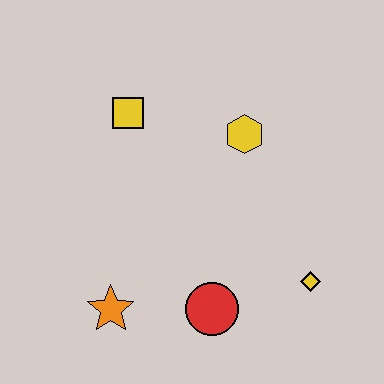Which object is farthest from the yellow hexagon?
The orange star is farthest from the yellow hexagon.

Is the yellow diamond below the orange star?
No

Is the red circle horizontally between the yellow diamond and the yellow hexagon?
No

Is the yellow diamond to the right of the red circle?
Yes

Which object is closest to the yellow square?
The yellow hexagon is closest to the yellow square.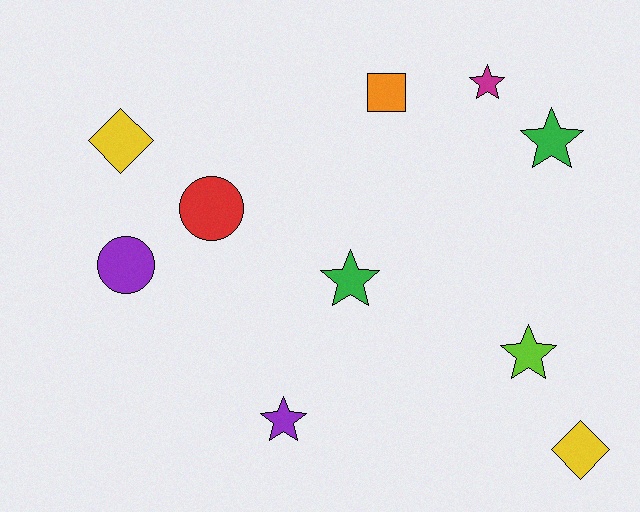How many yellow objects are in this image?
There are 2 yellow objects.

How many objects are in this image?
There are 10 objects.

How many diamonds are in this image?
There are 2 diamonds.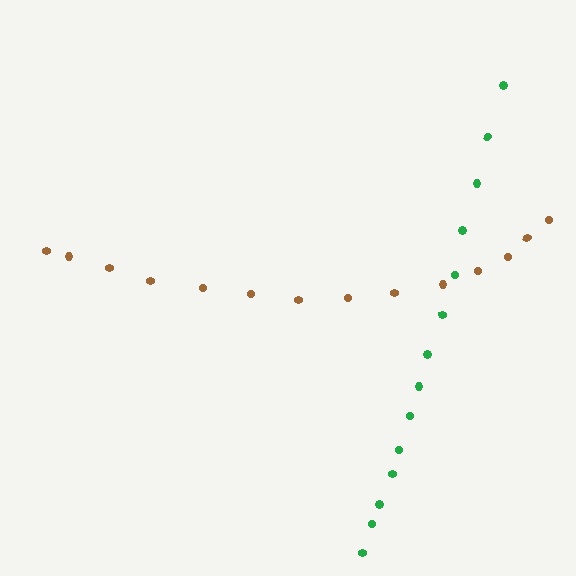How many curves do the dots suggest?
There are 2 distinct paths.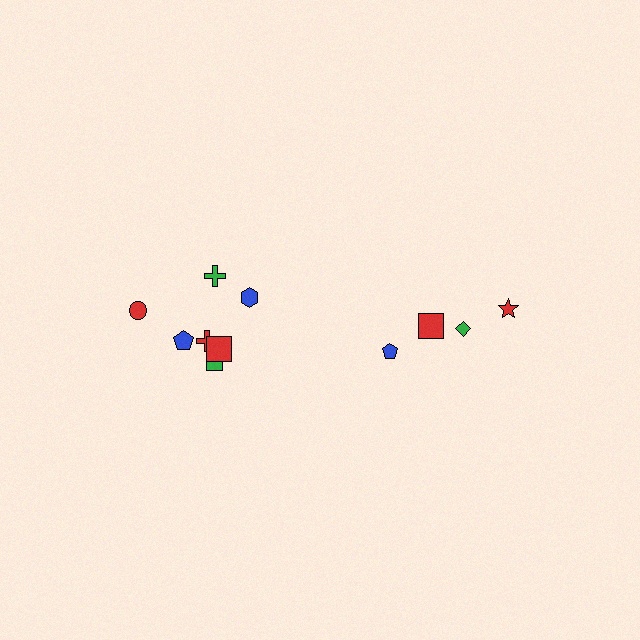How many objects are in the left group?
There are 8 objects.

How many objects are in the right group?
There are 4 objects.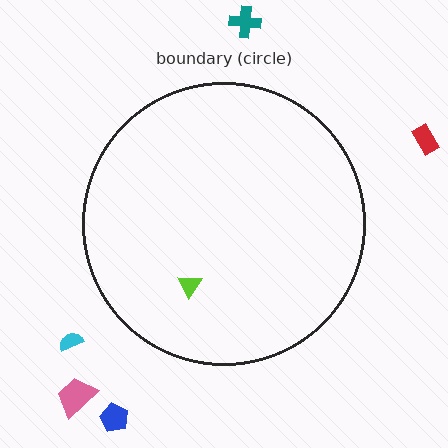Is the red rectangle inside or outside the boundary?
Outside.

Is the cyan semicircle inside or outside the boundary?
Outside.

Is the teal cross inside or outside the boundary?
Outside.